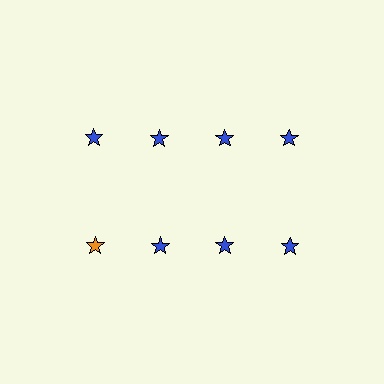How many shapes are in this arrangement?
There are 8 shapes arranged in a grid pattern.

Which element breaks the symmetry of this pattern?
The orange star in the second row, leftmost column breaks the symmetry. All other shapes are blue stars.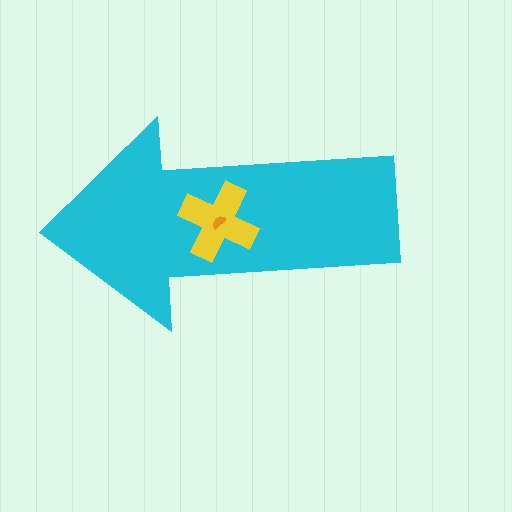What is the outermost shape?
The cyan arrow.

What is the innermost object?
The orange semicircle.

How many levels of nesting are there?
3.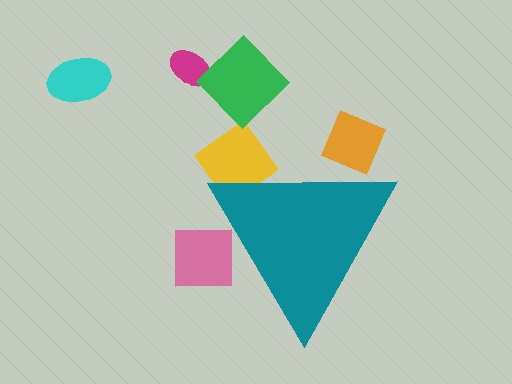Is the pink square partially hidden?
Yes, the pink square is partially hidden behind the teal triangle.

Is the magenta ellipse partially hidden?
No, the magenta ellipse is fully visible.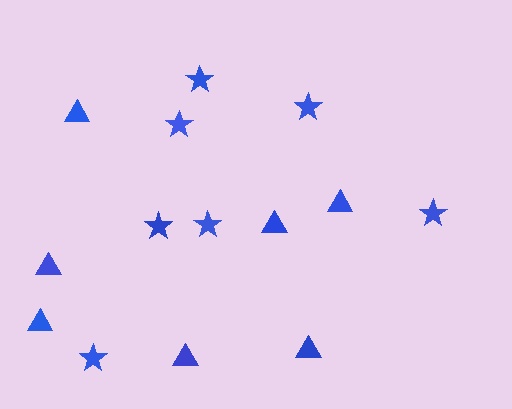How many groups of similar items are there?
There are 2 groups: one group of stars (7) and one group of triangles (7).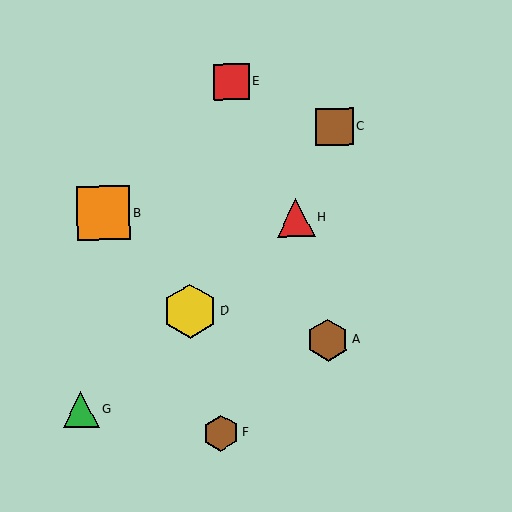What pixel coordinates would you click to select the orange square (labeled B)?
Click at (103, 213) to select the orange square B.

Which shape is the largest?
The yellow hexagon (labeled D) is the largest.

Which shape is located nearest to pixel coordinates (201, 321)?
The yellow hexagon (labeled D) at (190, 311) is nearest to that location.